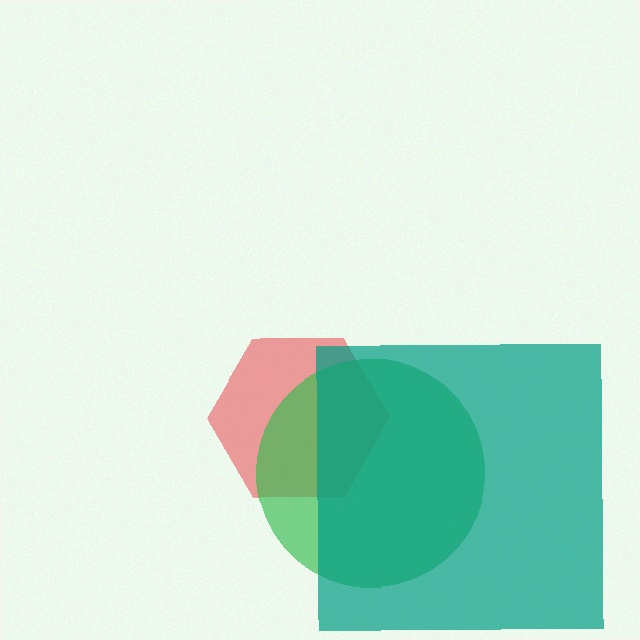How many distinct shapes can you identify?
There are 3 distinct shapes: a red hexagon, a green circle, a teal square.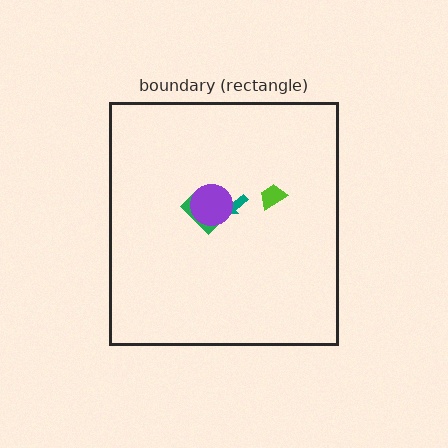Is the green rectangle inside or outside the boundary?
Inside.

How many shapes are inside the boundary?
4 inside, 0 outside.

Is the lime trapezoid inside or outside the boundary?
Inside.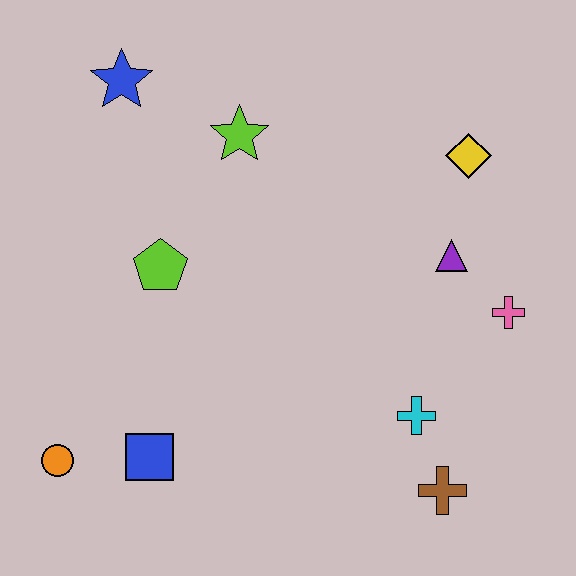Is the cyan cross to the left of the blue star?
No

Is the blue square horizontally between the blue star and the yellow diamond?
Yes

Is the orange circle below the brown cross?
No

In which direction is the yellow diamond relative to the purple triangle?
The yellow diamond is above the purple triangle.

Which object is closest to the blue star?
The lime star is closest to the blue star.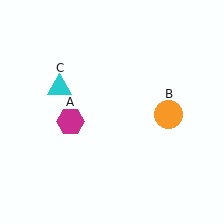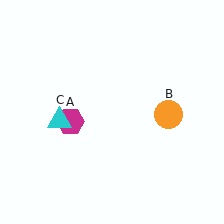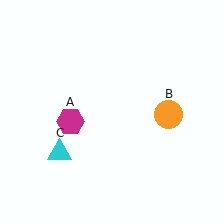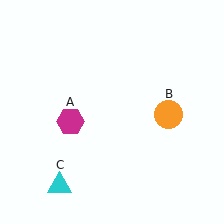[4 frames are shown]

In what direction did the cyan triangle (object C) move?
The cyan triangle (object C) moved down.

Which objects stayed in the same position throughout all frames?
Magenta hexagon (object A) and orange circle (object B) remained stationary.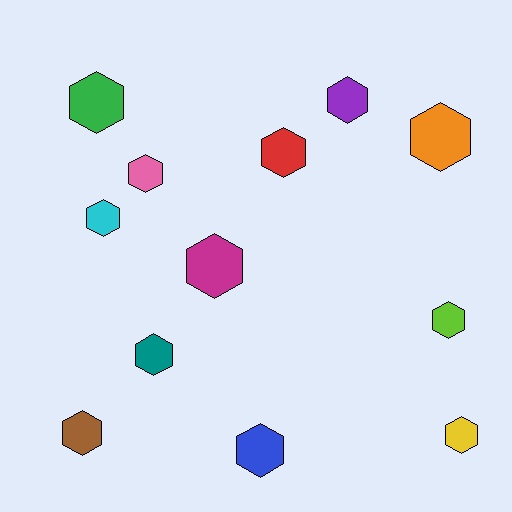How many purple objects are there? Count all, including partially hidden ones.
There is 1 purple object.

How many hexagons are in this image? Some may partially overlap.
There are 12 hexagons.